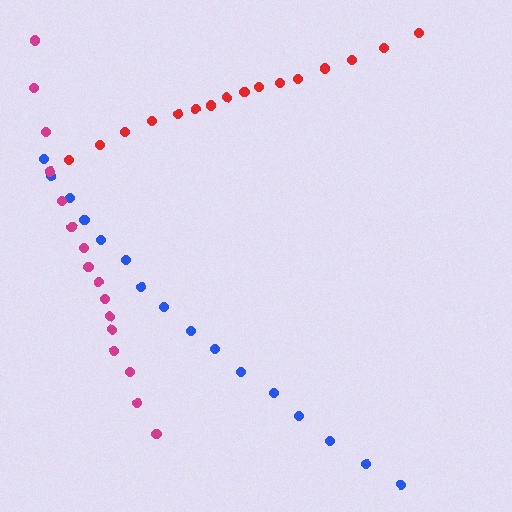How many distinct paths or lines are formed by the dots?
There are 3 distinct paths.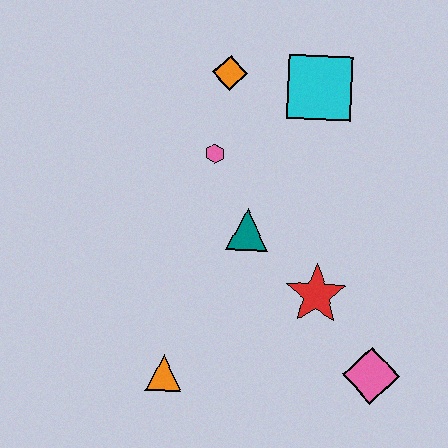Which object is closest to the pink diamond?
The red star is closest to the pink diamond.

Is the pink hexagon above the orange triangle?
Yes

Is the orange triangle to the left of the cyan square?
Yes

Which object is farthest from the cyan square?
The orange triangle is farthest from the cyan square.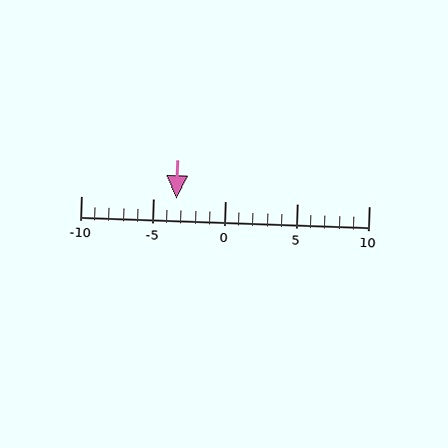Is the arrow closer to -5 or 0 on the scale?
The arrow is closer to -5.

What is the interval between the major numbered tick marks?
The major tick marks are spaced 5 units apart.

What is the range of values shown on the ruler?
The ruler shows values from -10 to 10.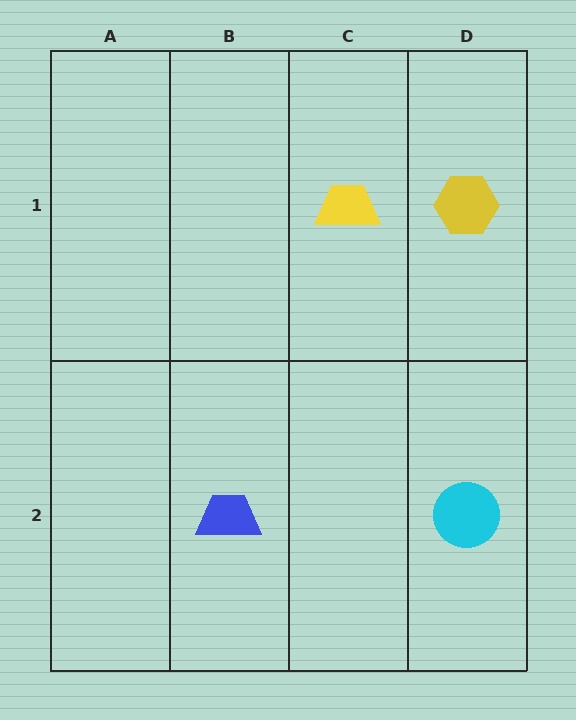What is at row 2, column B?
A blue trapezoid.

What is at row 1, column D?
A yellow hexagon.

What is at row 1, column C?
A yellow trapezoid.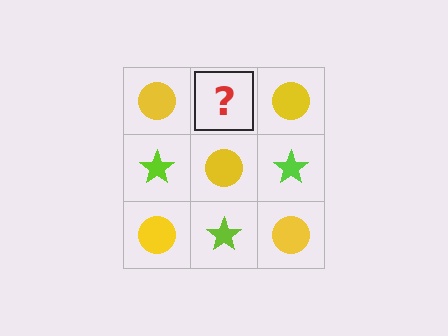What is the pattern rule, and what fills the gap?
The rule is that it alternates yellow circle and lime star in a checkerboard pattern. The gap should be filled with a lime star.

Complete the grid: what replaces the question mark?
The question mark should be replaced with a lime star.